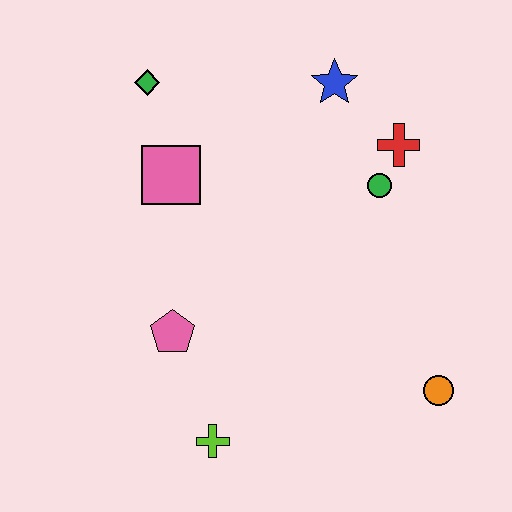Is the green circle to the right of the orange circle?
No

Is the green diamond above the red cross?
Yes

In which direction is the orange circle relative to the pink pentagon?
The orange circle is to the right of the pink pentagon.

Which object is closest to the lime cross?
The pink pentagon is closest to the lime cross.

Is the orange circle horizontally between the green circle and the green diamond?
No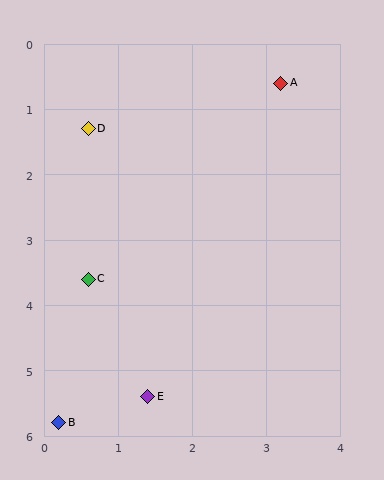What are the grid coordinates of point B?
Point B is at approximately (0.2, 5.8).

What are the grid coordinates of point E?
Point E is at approximately (1.4, 5.4).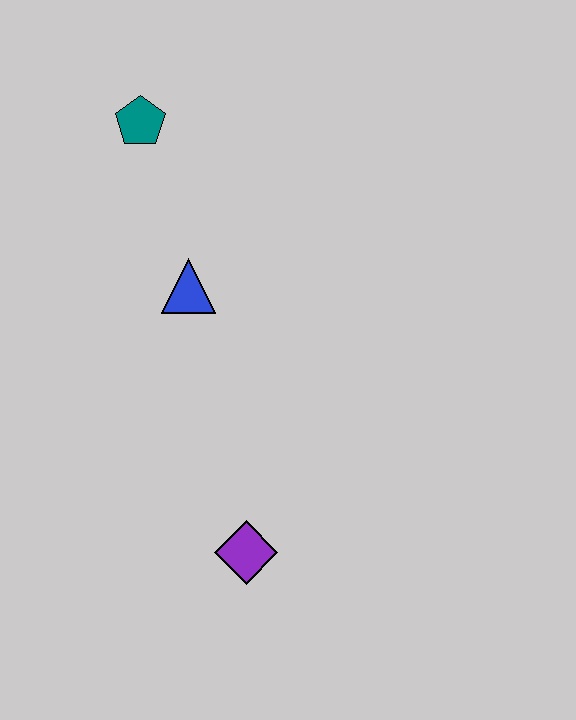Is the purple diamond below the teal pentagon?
Yes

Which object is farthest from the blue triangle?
The purple diamond is farthest from the blue triangle.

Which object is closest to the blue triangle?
The teal pentagon is closest to the blue triangle.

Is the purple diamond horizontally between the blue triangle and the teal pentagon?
No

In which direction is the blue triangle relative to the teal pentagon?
The blue triangle is below the teal pentagon.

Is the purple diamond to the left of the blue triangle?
No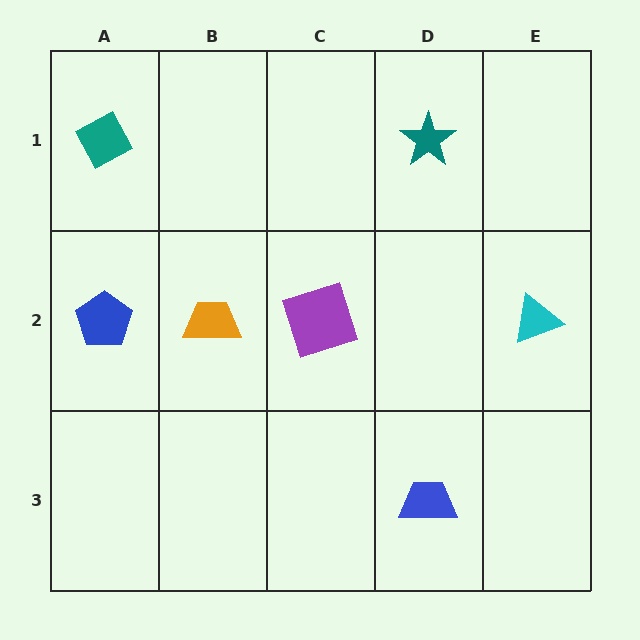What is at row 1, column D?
A teal star.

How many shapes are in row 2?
4 shapes.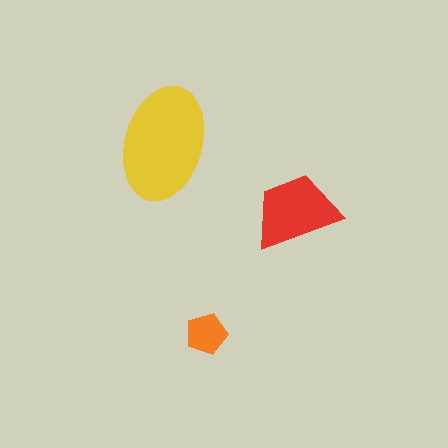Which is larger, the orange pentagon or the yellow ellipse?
The yellow ellipse.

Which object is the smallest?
The orange pentagon.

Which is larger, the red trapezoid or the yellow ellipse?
The yellow ellipse.